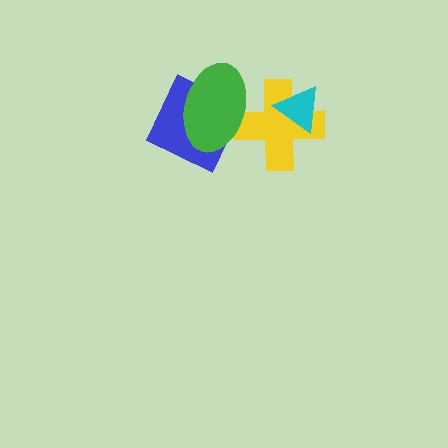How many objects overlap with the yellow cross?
2 objects overlap with the yellow cross.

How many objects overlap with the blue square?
1 object overlaps with the blue square.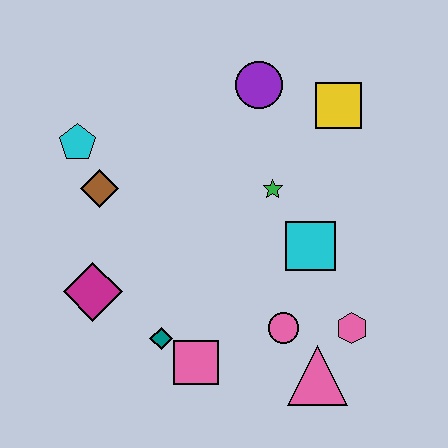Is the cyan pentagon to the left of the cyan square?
Yes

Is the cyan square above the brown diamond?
No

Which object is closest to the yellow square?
The purple circle is closest to the yellow square.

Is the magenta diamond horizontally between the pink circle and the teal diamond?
No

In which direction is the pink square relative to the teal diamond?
The pink square is to the right of the teal diamond.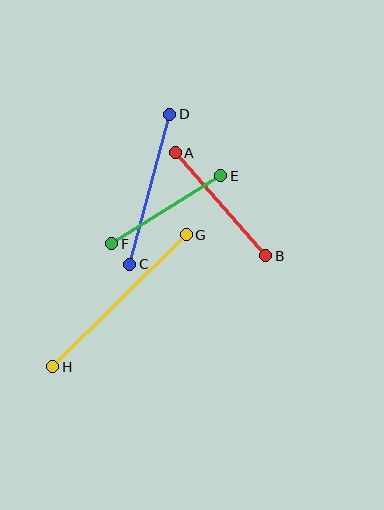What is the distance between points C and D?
The distance is approximately 155 pixels.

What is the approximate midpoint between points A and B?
The midpoint is at approximately (221, 204) pixels.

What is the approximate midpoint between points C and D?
The midpoint is at approximately (150, 189) pixels.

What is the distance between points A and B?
The distance is approximately 137 pixels.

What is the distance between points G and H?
The distance is approximately 188 pixels.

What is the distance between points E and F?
The distance is approximately 129 pixels.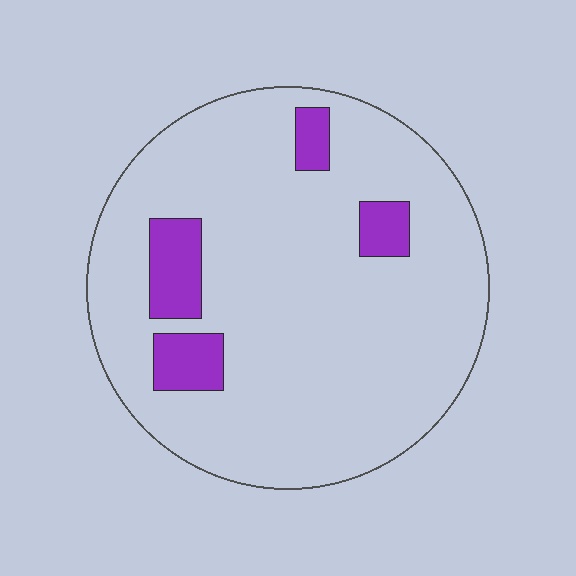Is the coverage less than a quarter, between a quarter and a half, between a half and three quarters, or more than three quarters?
Less than a quarter.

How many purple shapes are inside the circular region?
4.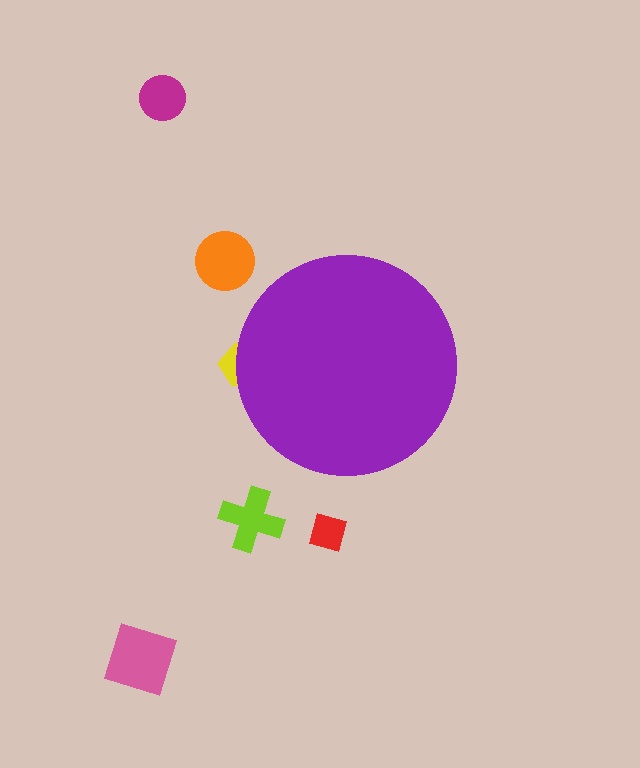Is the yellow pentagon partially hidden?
Yes, the yellow pentagon is partially hidden behind the purple circle.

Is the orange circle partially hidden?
No, the orange circle is fully visible.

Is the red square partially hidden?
No, the red square is fully visible.